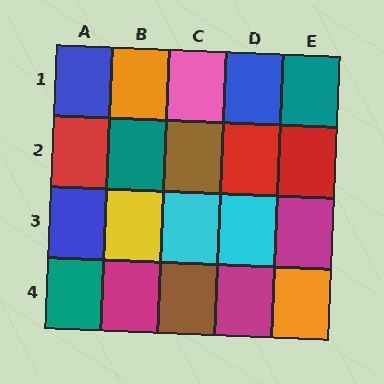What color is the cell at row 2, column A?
Red.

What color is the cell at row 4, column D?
Magenta.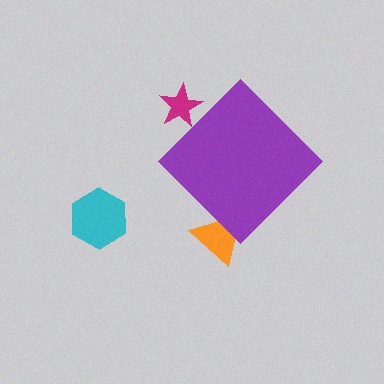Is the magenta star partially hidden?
Yes, the magenta star is partially hidden behind the purple diamond.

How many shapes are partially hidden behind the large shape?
2 shapes are partially hidden.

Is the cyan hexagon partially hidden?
No, the cyan hexagon is fully visible.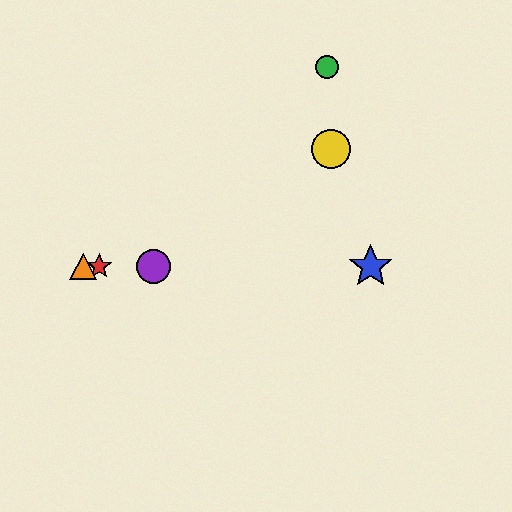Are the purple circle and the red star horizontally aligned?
Yes, both are at y≈266.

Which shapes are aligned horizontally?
The red star, the blue star, the purple circle, the orange triangle are aligned horizontally.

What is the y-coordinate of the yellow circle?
The yellow circle is at y≈149.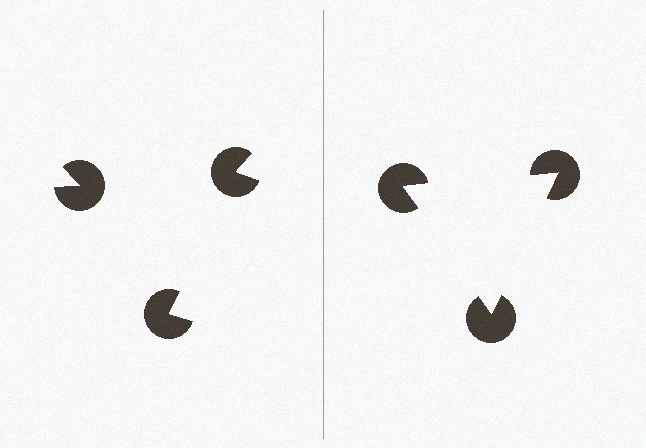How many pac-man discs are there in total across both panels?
6 — 3 on each side.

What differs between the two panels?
The pac-man discs are positioned identically on both sides; only the wedge orientations differ. On the right they align to a triangle; on the left they are misaligned.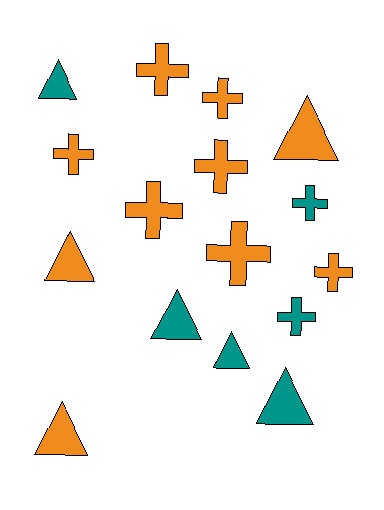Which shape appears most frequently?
Cross, with 9 objects.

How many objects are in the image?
There are 16 objects.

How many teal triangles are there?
There are 4 teal triangles.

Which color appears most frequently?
Orange, with 10 objects.